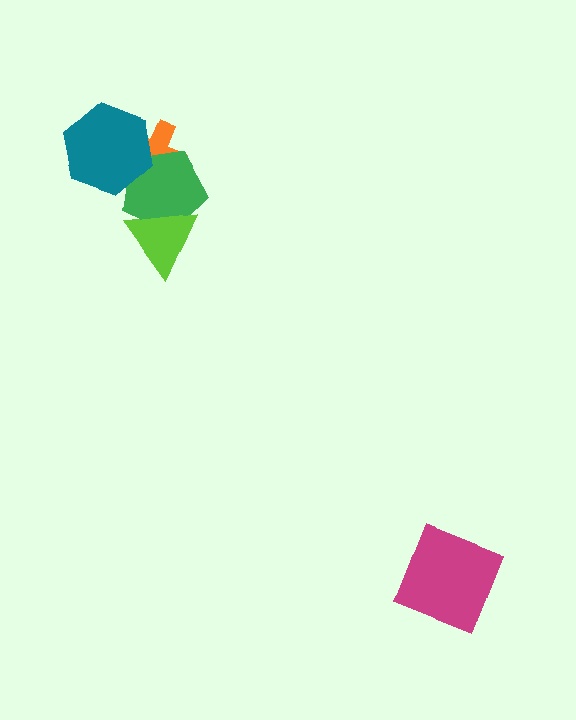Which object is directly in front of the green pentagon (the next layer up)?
The lime triangle is directly in front of the green pentagon.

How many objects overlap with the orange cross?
2 objects overlap with the orange cross.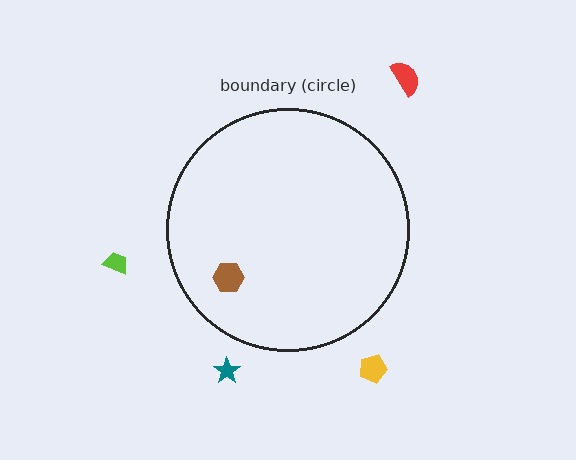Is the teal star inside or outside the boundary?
Outside.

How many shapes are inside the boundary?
1 inside, 4 outside.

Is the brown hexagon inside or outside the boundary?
Inside.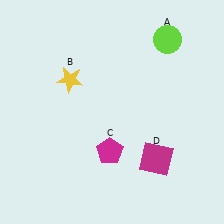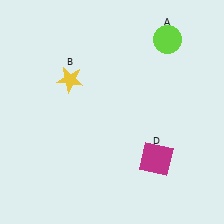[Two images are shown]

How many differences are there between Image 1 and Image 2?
There is 1 difference between the two images.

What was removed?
The magenta pentagon (C) was removed in Image 2.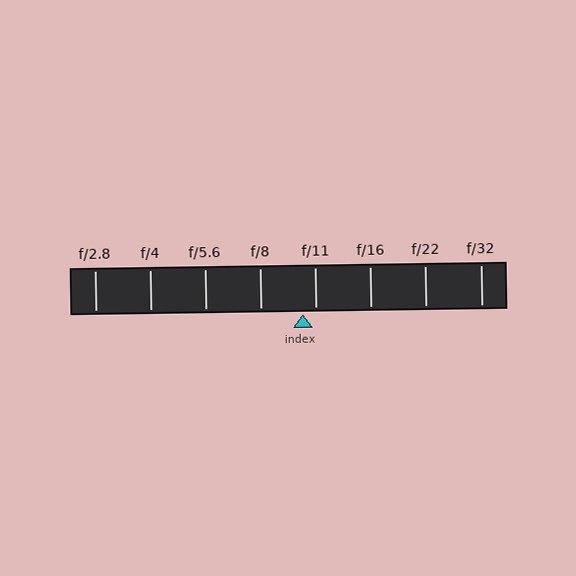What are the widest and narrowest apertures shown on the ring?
The widest aperture shown is f/2.8 and the narrowest is f/32.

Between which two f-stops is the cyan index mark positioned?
The index mark is between f/8 and f/11.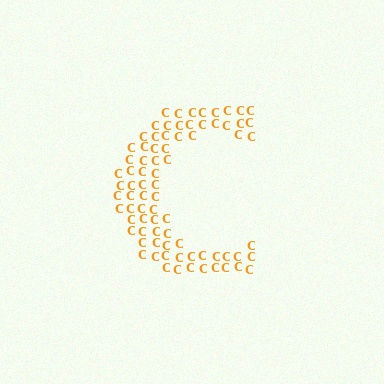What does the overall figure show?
The overall figure shows the letter C.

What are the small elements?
The small elements are letter C's.